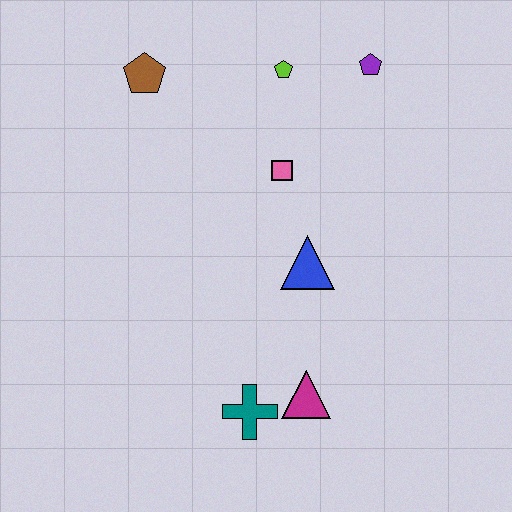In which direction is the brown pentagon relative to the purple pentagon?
The brown pentagon is to the left of the purple pentagon.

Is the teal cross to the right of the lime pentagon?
No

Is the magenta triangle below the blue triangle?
Yes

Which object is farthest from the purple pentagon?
The teal cross is farthest from the purple pentagon.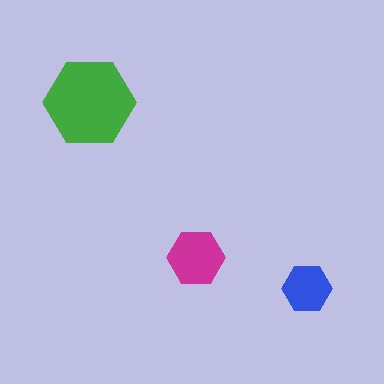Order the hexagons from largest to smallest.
the green one, the magenta one, the blue one.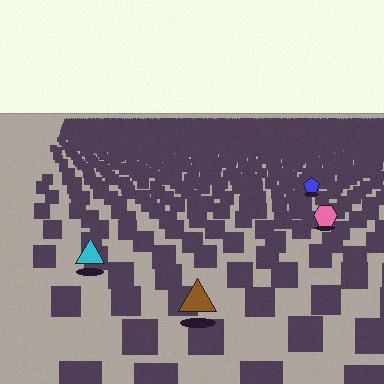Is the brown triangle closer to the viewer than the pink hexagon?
Yes. The brown triangle is closer — you can tell from the texture gradient: the ground texture is coarser near it.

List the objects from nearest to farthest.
From nearest to farthest: the brown triangle, the cyan triangle, the pink hexagon, the blue pentagon.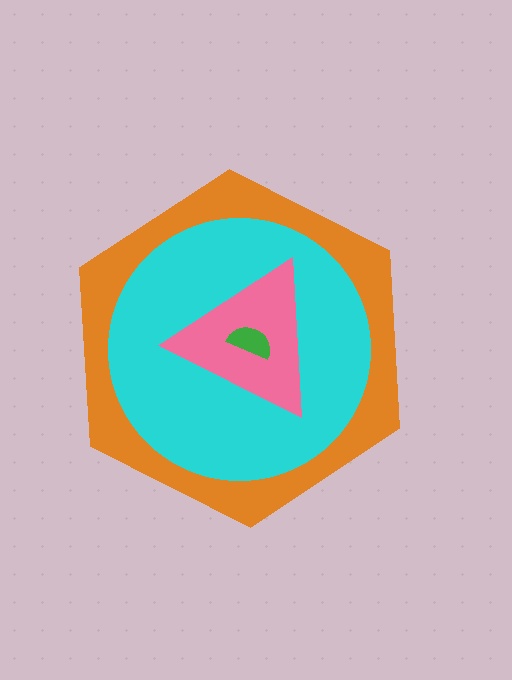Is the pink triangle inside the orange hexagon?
Yes.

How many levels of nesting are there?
4.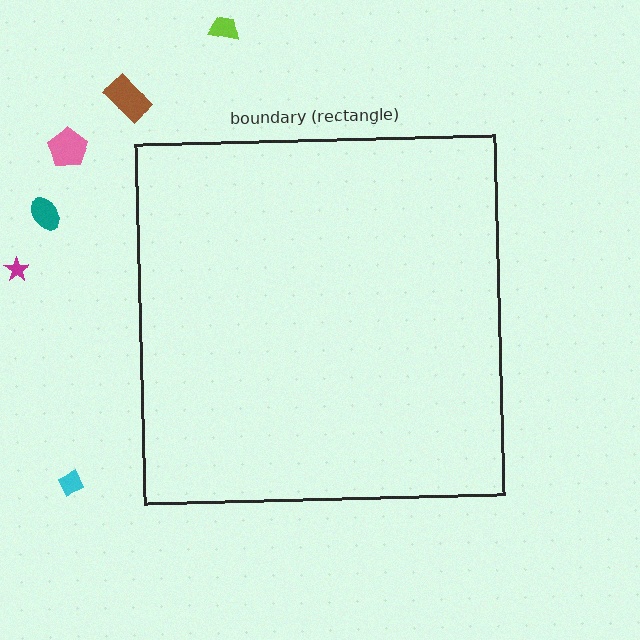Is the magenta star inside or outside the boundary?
Outside.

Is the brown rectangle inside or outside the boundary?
Outside.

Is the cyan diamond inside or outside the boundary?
Outside.